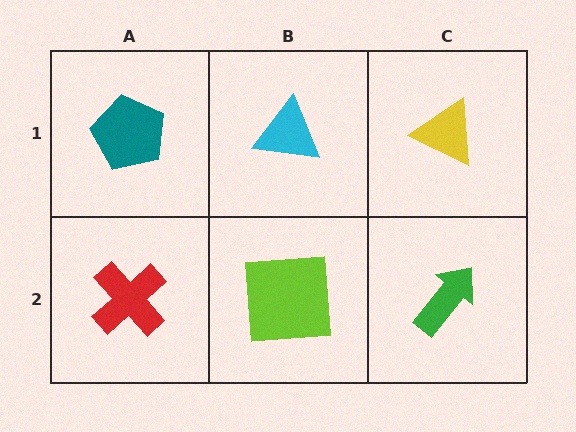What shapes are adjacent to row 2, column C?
A yellow triangle (row 1, column C), a lime square (row 2, column B).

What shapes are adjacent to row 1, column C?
A green arrow (row 2, column C), a cyan triangle (row 1, column B).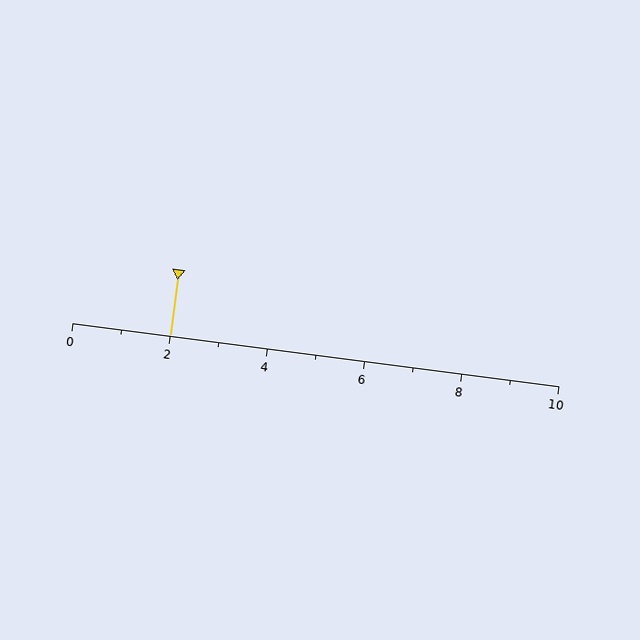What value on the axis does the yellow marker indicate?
The marker indicates approximately 2.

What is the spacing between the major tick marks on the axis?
The major ticks are spaced 2 apart.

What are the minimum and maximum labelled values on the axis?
The axis runs from 0 to 10.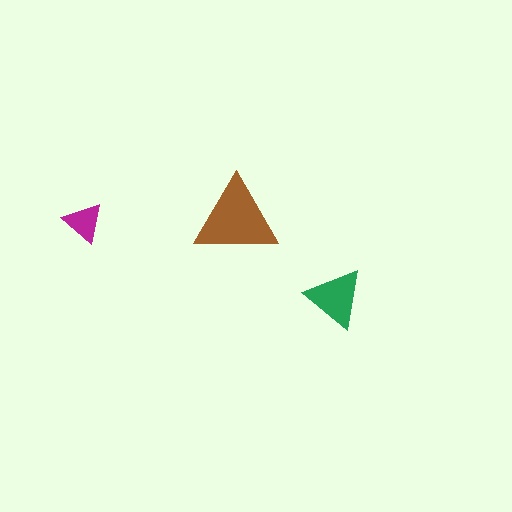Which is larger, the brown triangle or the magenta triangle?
The brown one.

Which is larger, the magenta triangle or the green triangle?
The green one.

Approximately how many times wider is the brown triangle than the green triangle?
About 1.5 times wider.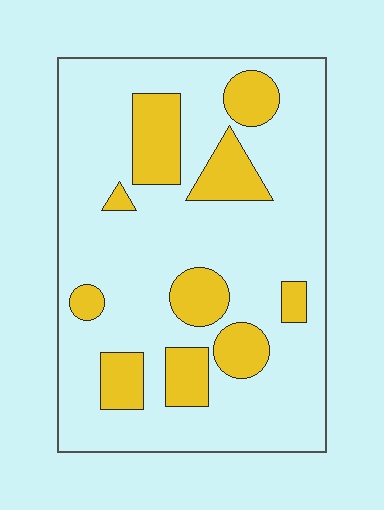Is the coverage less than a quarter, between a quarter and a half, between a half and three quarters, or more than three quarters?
Less than a quarter.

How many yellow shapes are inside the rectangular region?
10.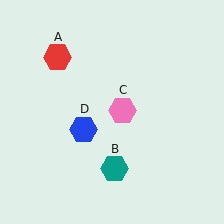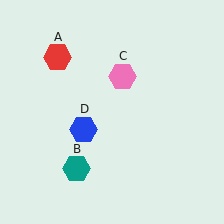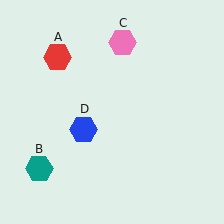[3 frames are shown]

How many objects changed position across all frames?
2 objects changed position: teal hexagon (object B), pink hexagon (object C).